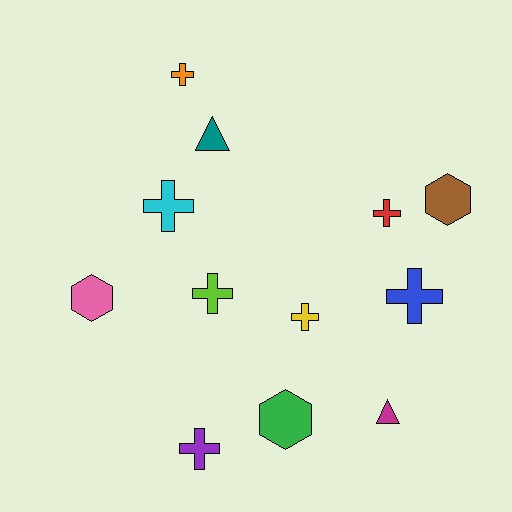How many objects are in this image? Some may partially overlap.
There are 12 objects.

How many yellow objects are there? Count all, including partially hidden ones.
There is 1 yellow object.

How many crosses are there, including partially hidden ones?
There are 7 crosses.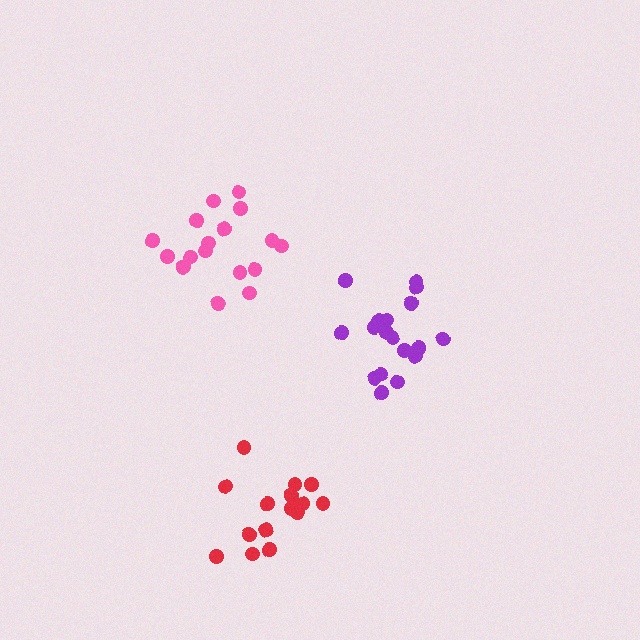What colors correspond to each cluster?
The clusters are colored: purple, red, pink.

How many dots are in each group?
Group 1: 19 dots, Group 2: 15 dots, Group 3: 17 dots (51 total).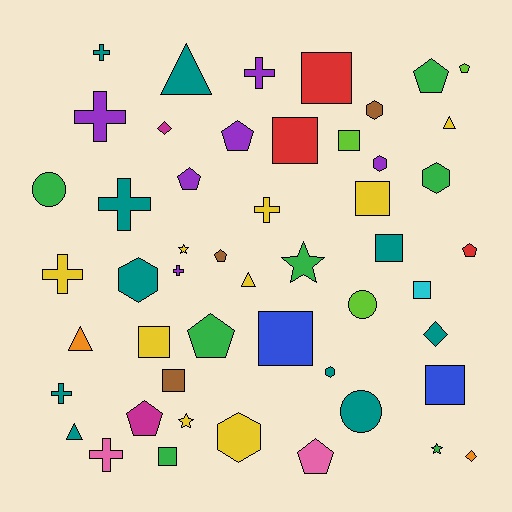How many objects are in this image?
There are 50 objects.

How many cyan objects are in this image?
There is 1 cyan object.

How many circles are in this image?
There are 3 circles.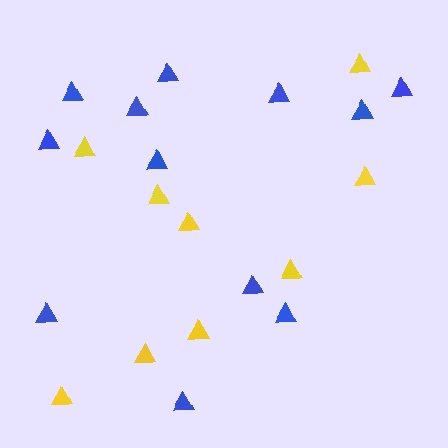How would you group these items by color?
There are 2 groups: one group of yellow triangles (9) and one group of blue triangles (12).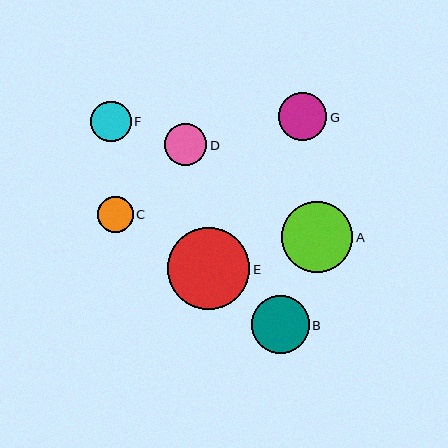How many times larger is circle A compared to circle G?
Circle A is approximately 1.5 times the size of circle G.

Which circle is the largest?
Circle E is the largest with a size of approximately 82 pixels.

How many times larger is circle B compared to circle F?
Circle B is approximately 1.4 times the size of circle F.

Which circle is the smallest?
Circle C is the smallest with a size of approximately 35 pixels.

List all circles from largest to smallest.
From largest to smallest: E, A, B, G, D, F, C.